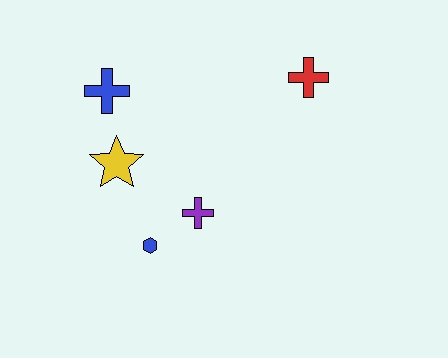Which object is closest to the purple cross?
The blue hexagon is closest to the purple cross.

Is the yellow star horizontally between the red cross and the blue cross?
Yes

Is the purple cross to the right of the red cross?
No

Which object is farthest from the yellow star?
The red cross is farthest from the yellow star.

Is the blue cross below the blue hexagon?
No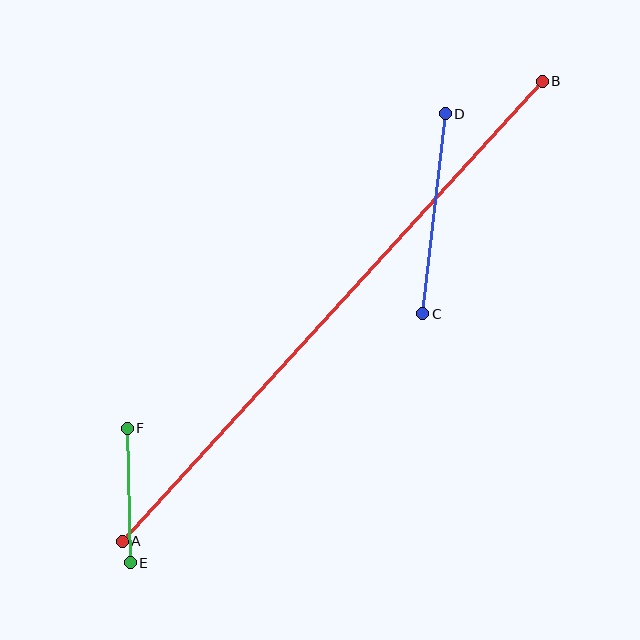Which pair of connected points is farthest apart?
Points A and B are farthest apart.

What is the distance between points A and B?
The distance is approximately 623 pixels.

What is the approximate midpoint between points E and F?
The midpoint is at approximately (129, 495) pixels.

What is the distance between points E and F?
The distance is approximately 134 pixels.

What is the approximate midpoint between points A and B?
The midpoint is at approximately (332, 311) pixels.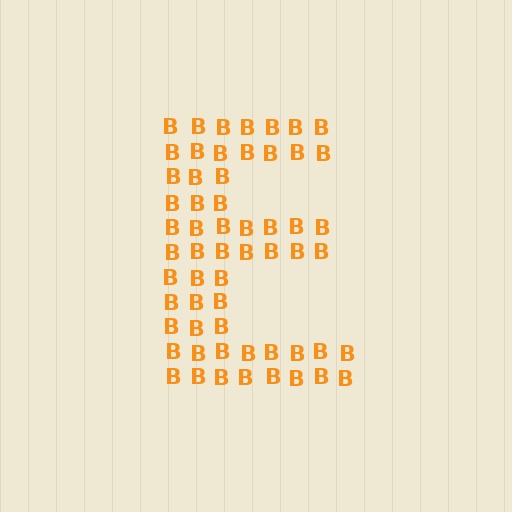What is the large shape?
The large shape is the letter E.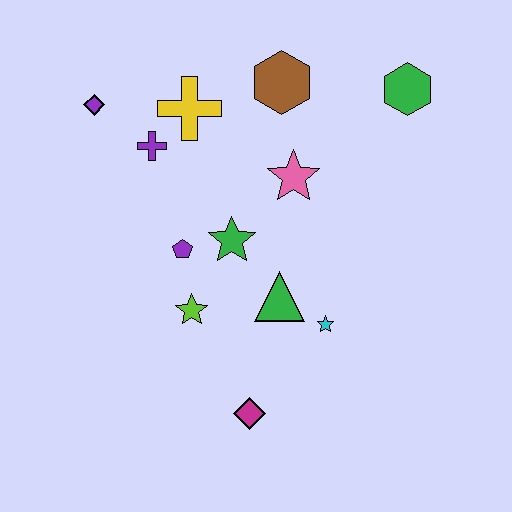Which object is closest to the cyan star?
The green triangle is closest to the cyan star.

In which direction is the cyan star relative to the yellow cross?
The cyan star is below the yellow cross.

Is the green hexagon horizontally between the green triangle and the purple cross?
No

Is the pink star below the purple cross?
Yes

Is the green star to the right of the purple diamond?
Yes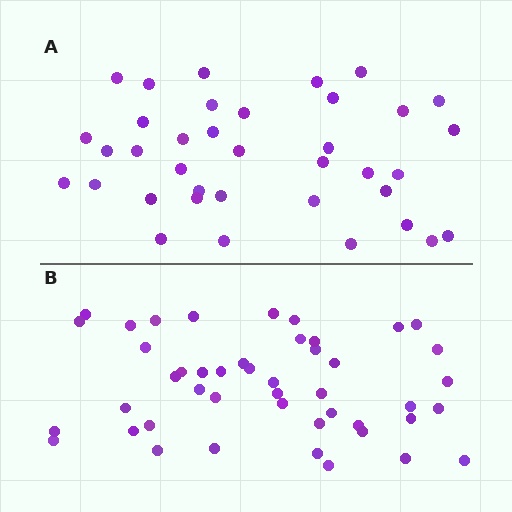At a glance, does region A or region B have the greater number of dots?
Region B (the bottom region) has more dots.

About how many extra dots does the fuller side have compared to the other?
Region B has roughly 8 or so more dots than region A.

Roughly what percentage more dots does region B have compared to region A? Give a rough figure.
About 25% more.